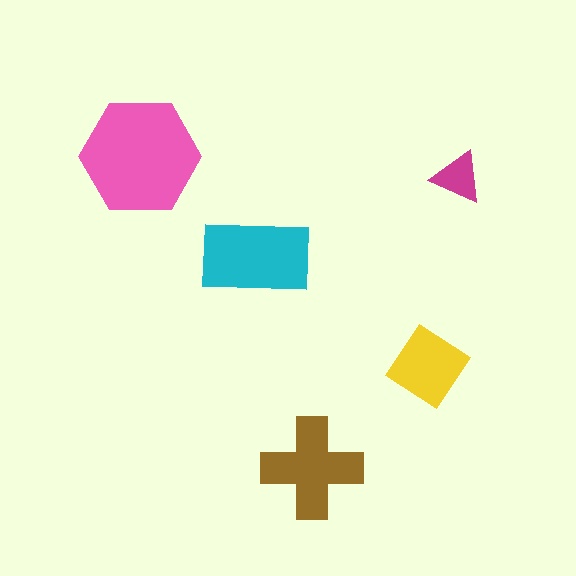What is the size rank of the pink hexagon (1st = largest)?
1st.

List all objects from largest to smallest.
The pink hexagon, the cyan rectangle, the brown cross, the yellow diamond, the magenta triangle.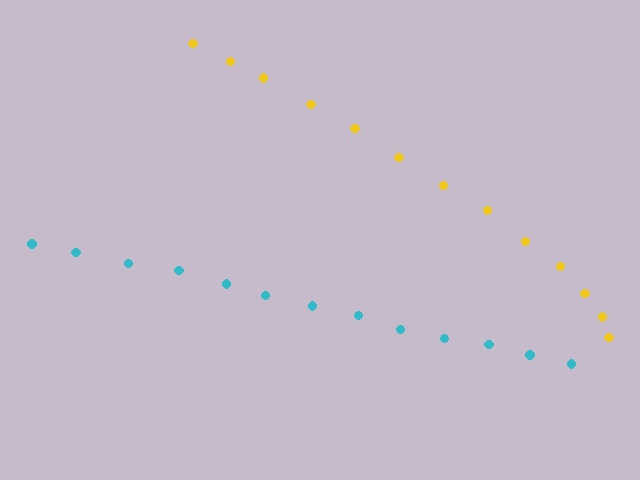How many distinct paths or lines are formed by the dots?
There are 2 distinct paths.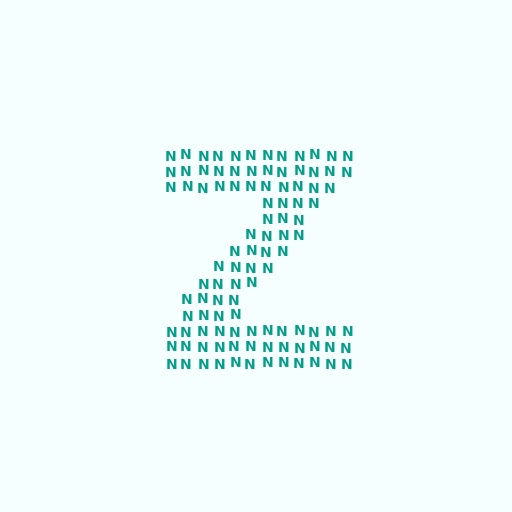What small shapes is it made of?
It is made of small letter N's.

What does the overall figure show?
The overall figure shows the letter Z.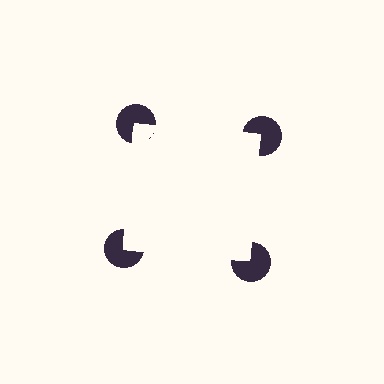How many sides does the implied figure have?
4 sides.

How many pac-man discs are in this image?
There are 4 — one at each vertex of the illusory square.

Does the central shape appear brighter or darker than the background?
It typically appears slightly brighter than the background, even though no actual brightness change is drawn.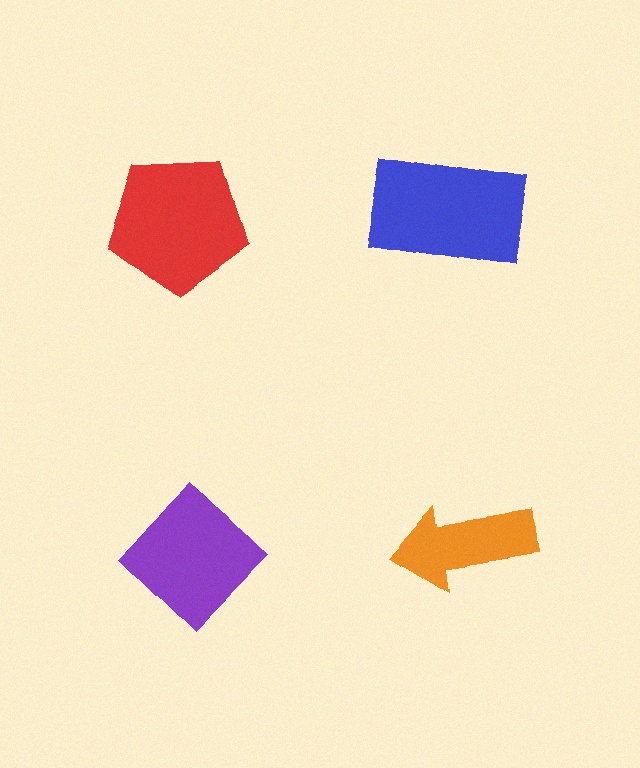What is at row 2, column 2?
An orange arrow.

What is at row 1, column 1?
A red pentagon.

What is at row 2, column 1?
A purple diamond.